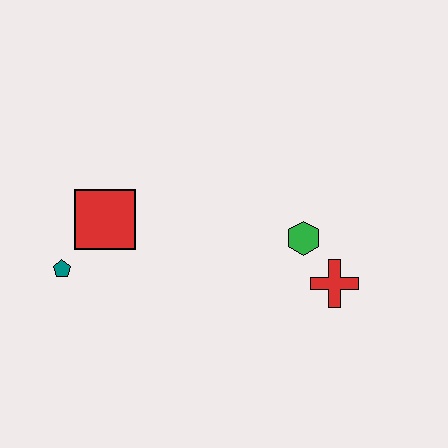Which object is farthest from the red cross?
The teal pentagon is farthest from the red cross.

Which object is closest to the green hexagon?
The red cross is closest to the green hexagon.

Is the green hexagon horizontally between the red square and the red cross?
Yes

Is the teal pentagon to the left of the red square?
Yes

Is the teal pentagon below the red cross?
No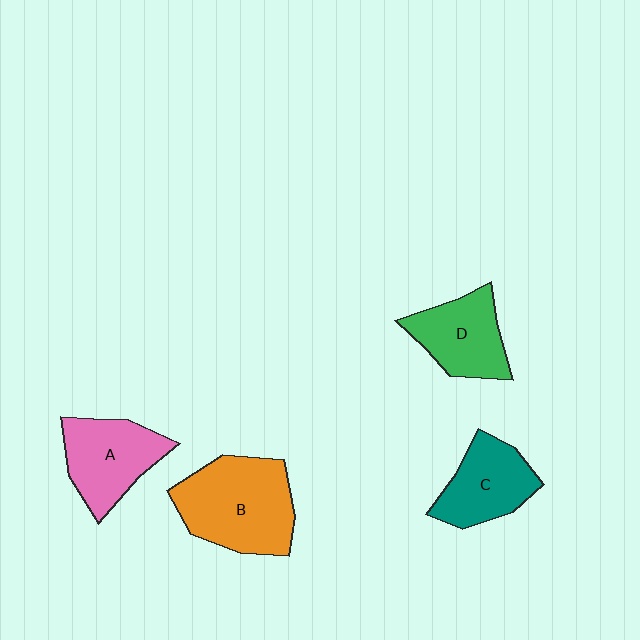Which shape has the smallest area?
Shape C (teal).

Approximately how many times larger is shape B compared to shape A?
Approximately 1.4 times.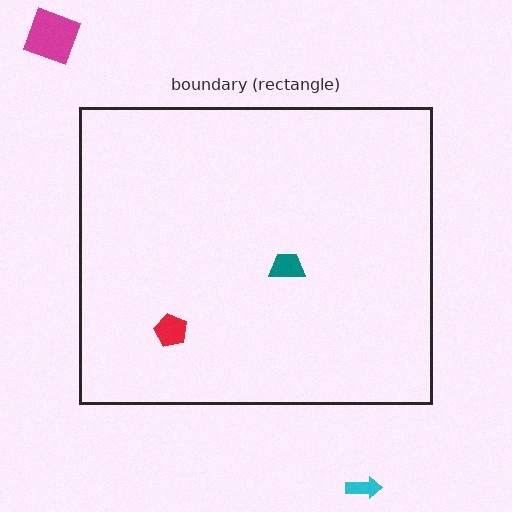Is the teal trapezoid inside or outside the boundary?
Inside.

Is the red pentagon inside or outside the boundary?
Inside.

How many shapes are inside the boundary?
2 inside, 2 outside.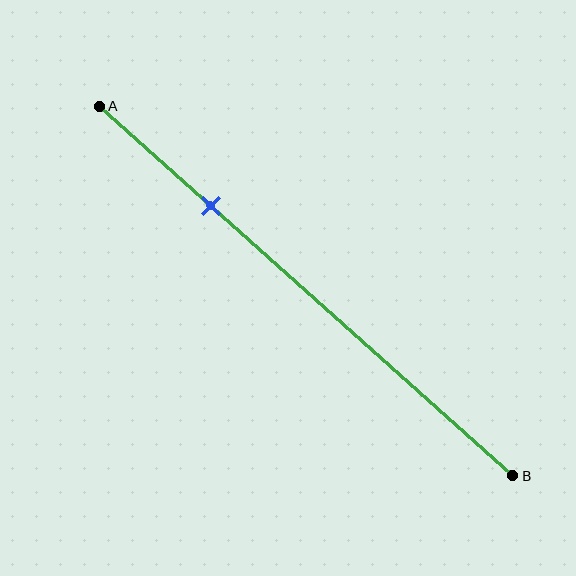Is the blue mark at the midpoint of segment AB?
No, the mark is at about 25% from A, not at the 50% midpoint.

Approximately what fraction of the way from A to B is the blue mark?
The blue mark is approximately 25% of the way from A to B.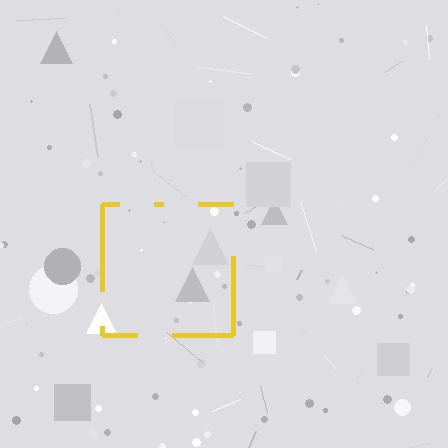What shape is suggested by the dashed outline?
The dashed outline suggests a square.